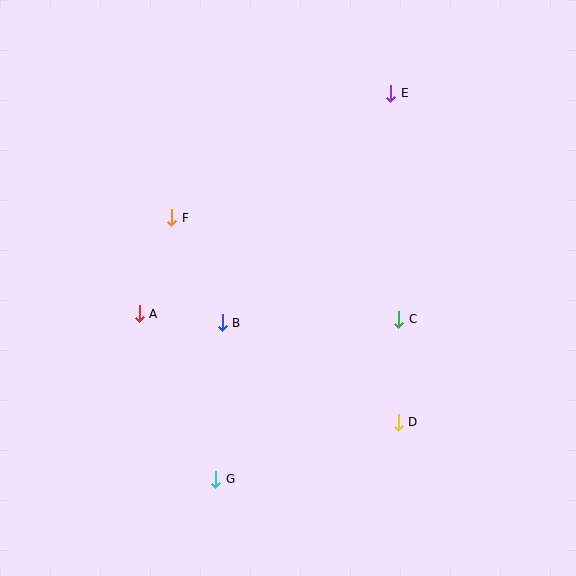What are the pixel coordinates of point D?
Point D is at (398, 422).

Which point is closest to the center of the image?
Point B at (222, 323) is closest to the center.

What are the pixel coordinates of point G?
Point G is at (216, 479).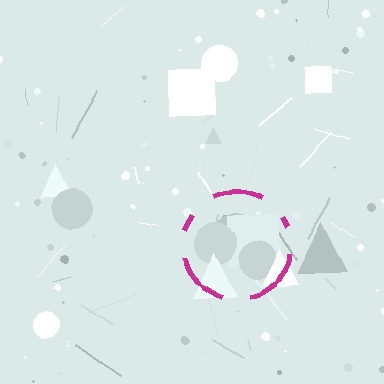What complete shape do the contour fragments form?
The contour fragments form a circle.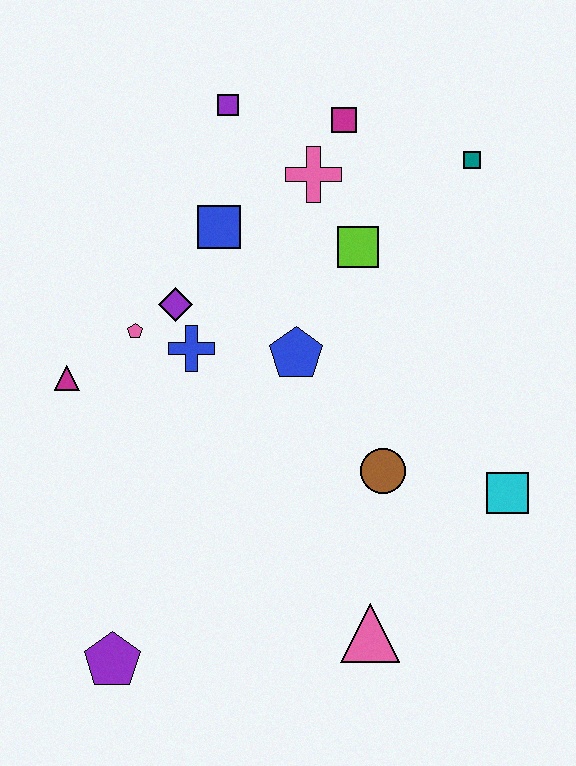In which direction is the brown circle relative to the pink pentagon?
The brown circle is to the right of the pink pentagon.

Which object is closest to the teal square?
The magenta square is closest to the teal square.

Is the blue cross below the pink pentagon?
Yes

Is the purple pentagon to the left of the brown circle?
Yes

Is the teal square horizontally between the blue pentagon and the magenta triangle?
No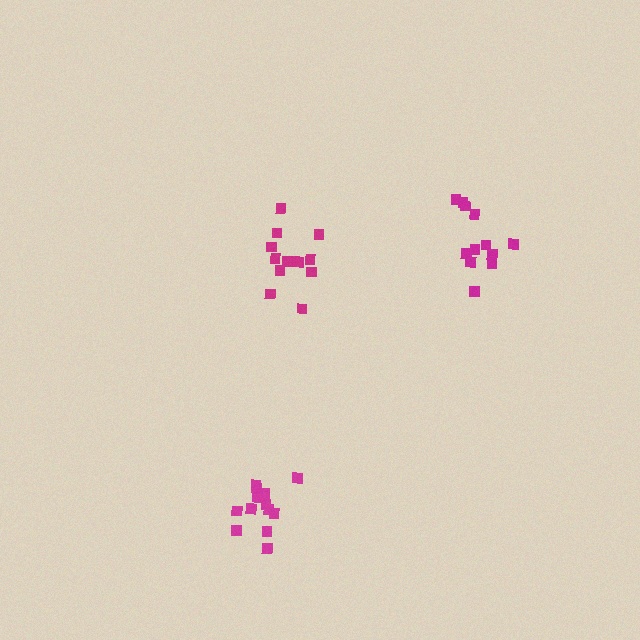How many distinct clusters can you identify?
There are 3 distinct clusters.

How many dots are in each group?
Group 1: 12 dots, Group 2: 13 dots, Group 3: 12 dots (37 total).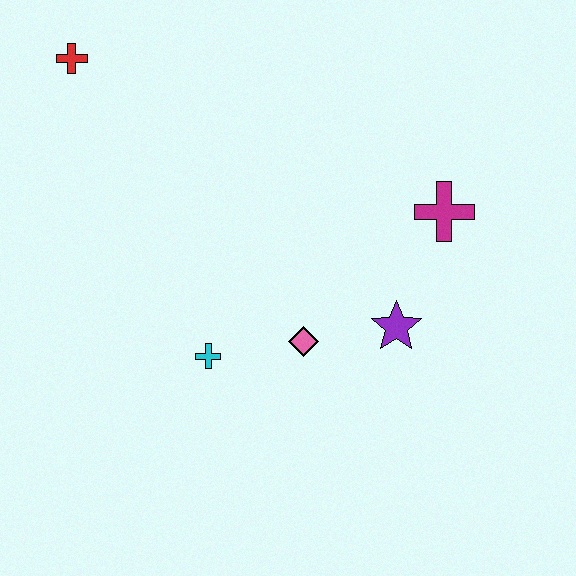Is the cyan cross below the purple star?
Yes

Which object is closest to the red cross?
The cyan cross is closest to the red cross.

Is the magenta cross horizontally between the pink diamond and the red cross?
No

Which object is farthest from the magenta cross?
The red cross is farthest from the magenta cross.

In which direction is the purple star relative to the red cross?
The purple star is to the right of the red cross.